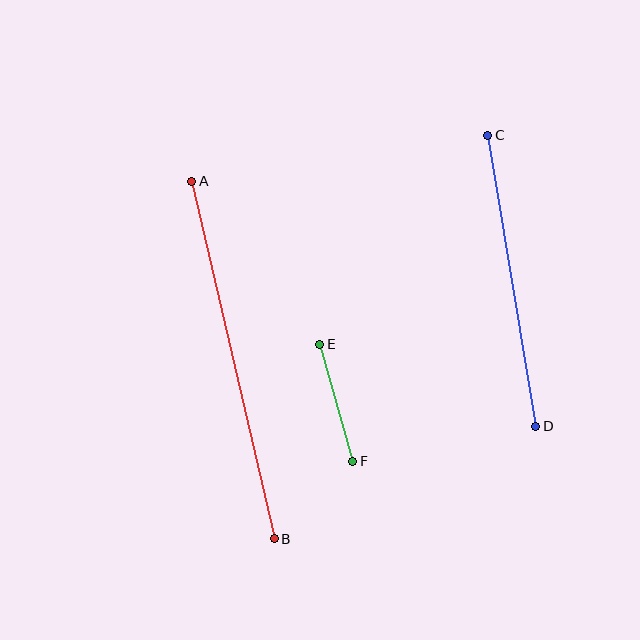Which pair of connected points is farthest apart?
Points A and B are farthest apart.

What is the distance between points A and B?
The distance is approximately 367 pixels.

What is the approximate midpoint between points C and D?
The midpoint is at approximately (512, 281) pixels.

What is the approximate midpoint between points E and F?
The midpoint is at approximately (336, 403) pixels.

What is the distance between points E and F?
The distance is approximately 122 pixels.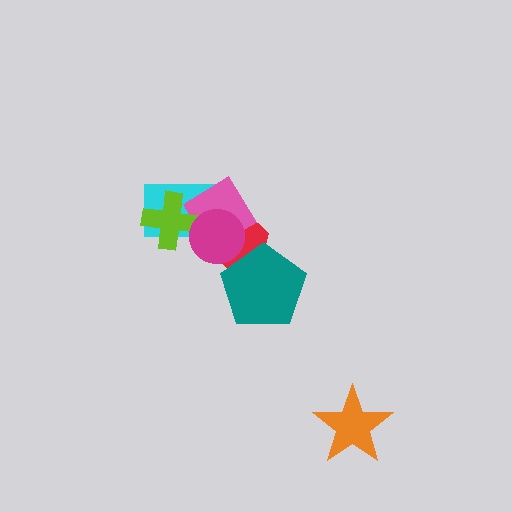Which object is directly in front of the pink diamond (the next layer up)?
The lime cross is directly in front of the pink diamond.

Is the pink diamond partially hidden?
Yes, it is partially covered by another shape.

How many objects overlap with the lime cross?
3 objects overlap with the lime cross.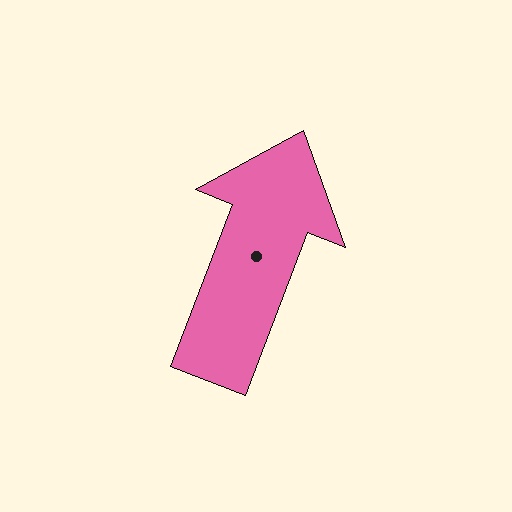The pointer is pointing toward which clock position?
Roughly 1 o'clock.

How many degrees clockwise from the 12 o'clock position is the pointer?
Approximately 21 degrees.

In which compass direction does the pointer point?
North.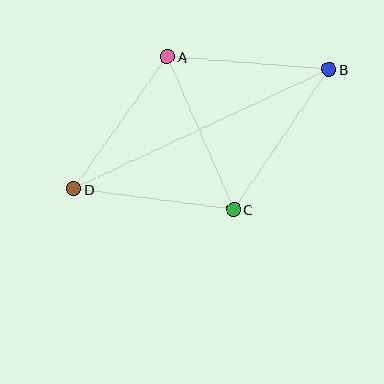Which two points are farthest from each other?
Points B and D are farthest from each other.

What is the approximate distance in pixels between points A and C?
The distance between A and C is approximately 166 pixels.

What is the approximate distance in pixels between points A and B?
The distance between A and B is approximately 162 pixels.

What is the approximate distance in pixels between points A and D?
The distance between A and D is approximately 162 pixels.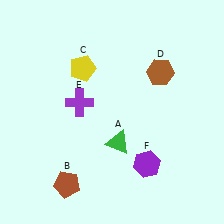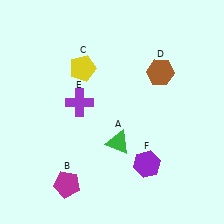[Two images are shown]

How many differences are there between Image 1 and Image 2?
There is 1 difference between the two images.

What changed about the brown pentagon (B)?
In Image 1, B is brown. In Image 2, it changed to magenta.